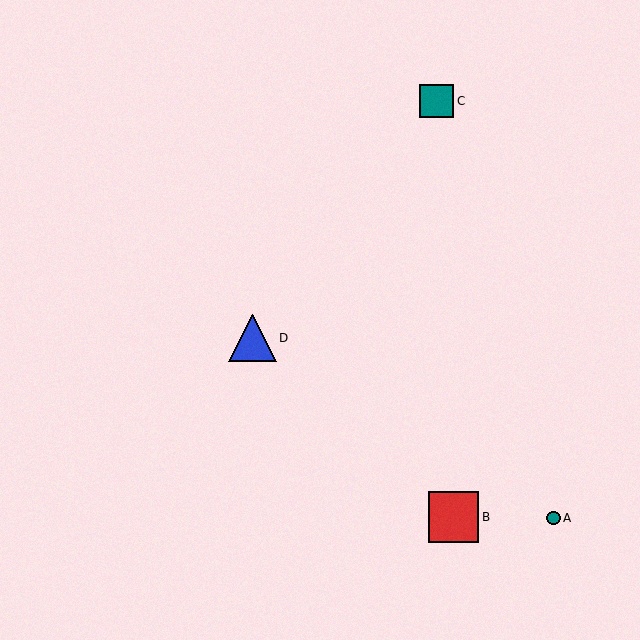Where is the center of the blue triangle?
The center of the blue triangle is at (252, 338).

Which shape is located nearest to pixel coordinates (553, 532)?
The teal circle (labeled A) at (553, 518) is nearest to that location.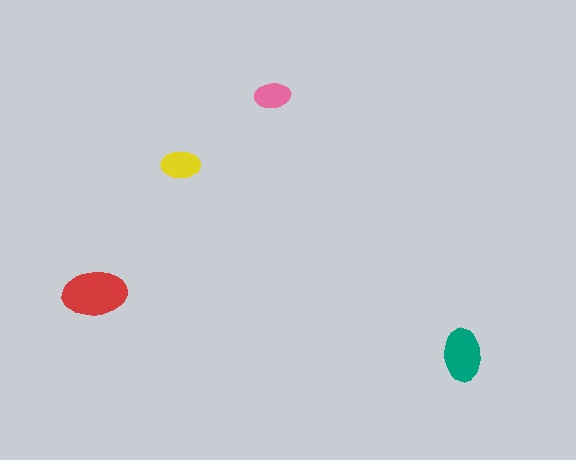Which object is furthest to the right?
The teal ellipse is rightmost.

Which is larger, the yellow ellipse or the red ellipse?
The red one.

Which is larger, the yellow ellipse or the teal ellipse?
The teal one.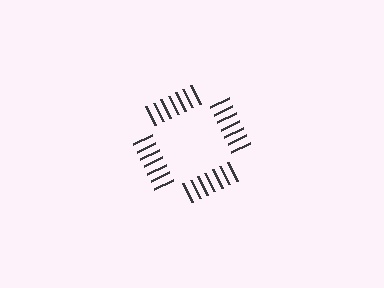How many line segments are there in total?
28 — 7 along each of the 4 edges.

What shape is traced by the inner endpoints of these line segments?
An illusory square — the line segments terminate on its edges but no continuous stroke is drawn.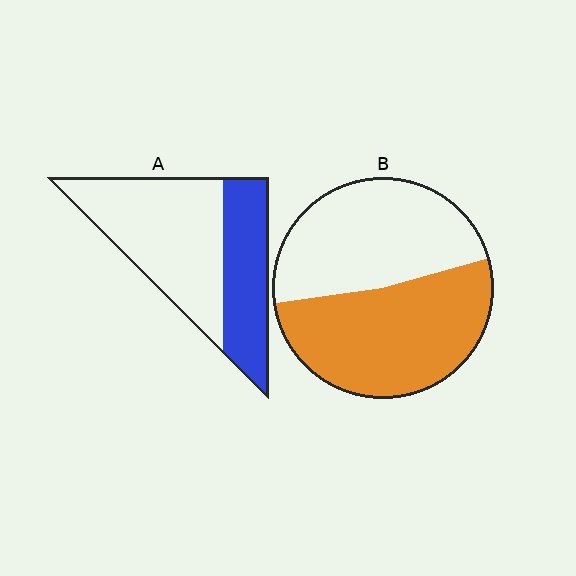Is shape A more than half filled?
No.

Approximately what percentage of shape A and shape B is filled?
A is approximately 35% and B is approximately 50%.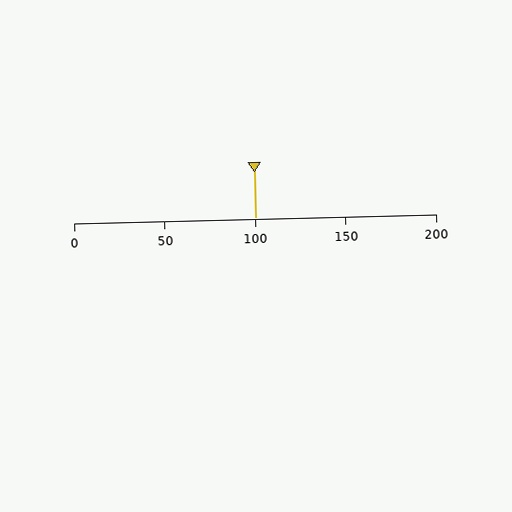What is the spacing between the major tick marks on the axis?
The major ticks are spaced 50 apart.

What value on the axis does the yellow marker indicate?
The marker indicates approximately 100.